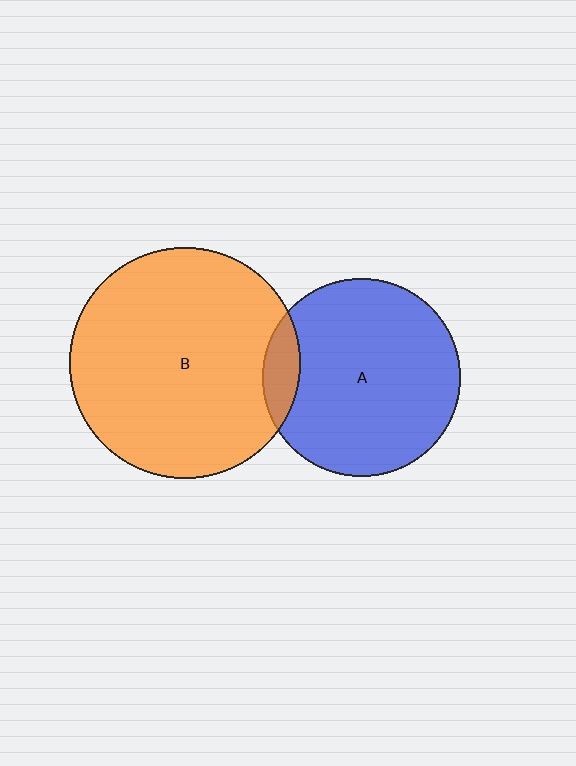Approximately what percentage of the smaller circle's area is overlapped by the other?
Approximately 10%.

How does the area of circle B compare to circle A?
Approximately 1.4 times.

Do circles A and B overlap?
Yes.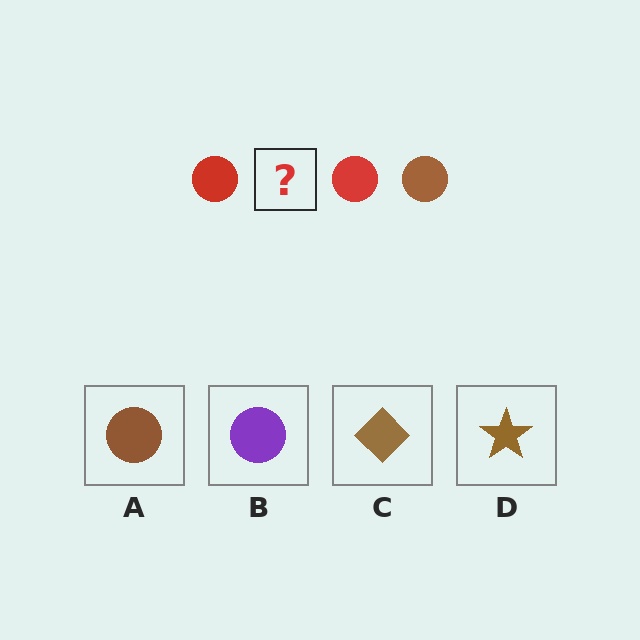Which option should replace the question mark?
Option A.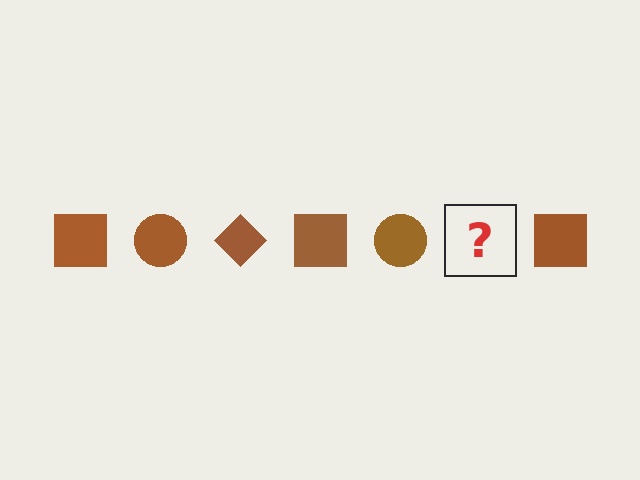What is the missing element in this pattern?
The missing element is a brown diamond.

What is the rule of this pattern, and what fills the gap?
The rule is that the pattern cycles through square, circle, diamond shapes in brown. The gap should be filled with a brown diamond.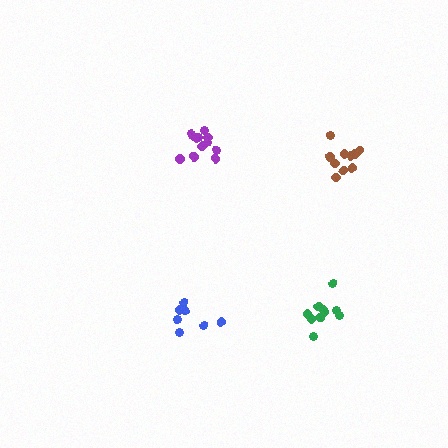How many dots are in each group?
Group 1: 12 dots, Group 2: 10 dots, Group 3: 7 dots, Group 4: 10 dots (39 total).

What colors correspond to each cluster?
The clusters are colored: purple, brown, blue, green.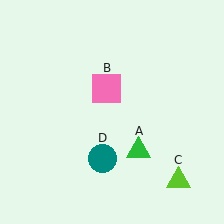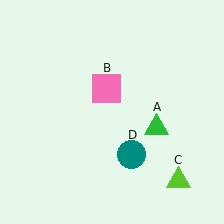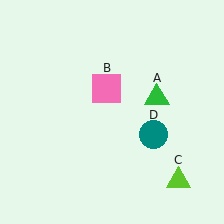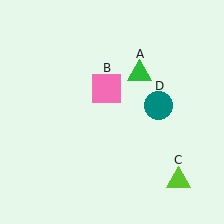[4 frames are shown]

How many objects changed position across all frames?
2 objects changed position: green triangle (object A), teal circle (object D).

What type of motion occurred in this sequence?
The green triangle (object A), teal circle (object D) rotated counterclockwise around the center of the scene.